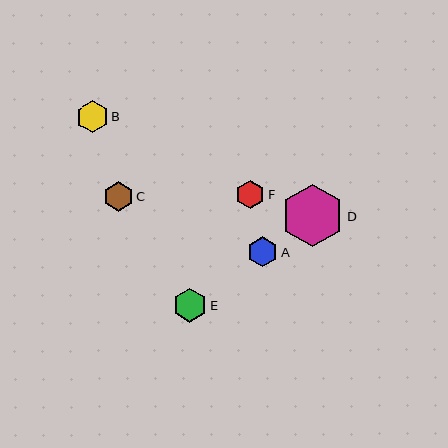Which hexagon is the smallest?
Hexagon F is the smallest with a size of approximately 29 pixels.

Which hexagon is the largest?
Hexagon D is the largest with a size of approximately 63 pixels.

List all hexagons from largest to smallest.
From largest to smallest: D, E, B, A, C, F.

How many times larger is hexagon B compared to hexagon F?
Hexagon B is approximately 1.1 times the size of hexagon F.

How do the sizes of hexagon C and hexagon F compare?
Hexagon C and hexagon F are approximately the same size.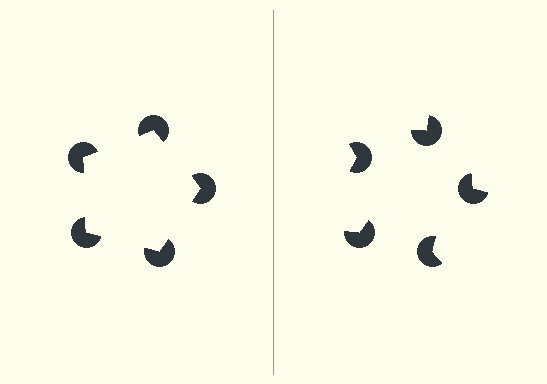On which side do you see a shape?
An illusory pentagon appears on the left side. On the right side the wedge cuts are rotated, so no coherent shape forms.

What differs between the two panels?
The pac-man discs are positioned identically on both sides; only the wedge orientations differ. On the left they align to a pentagon; on the right they are misaligned.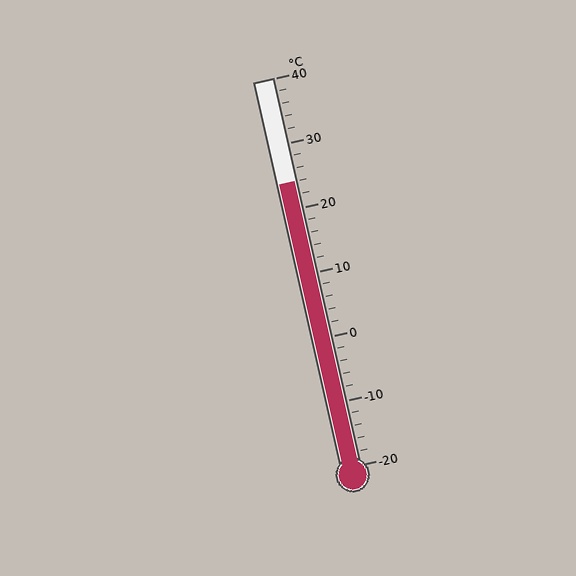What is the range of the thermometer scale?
The thermometer scale ranges from -20°C to 40°C.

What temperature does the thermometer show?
The thermometer shows approximately 24°C.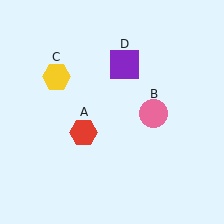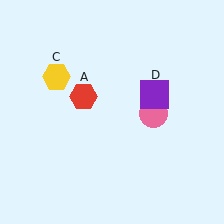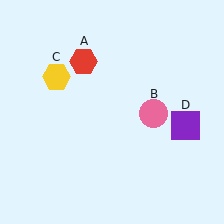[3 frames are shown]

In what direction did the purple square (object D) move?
The purple square (object D) moved down and to the right.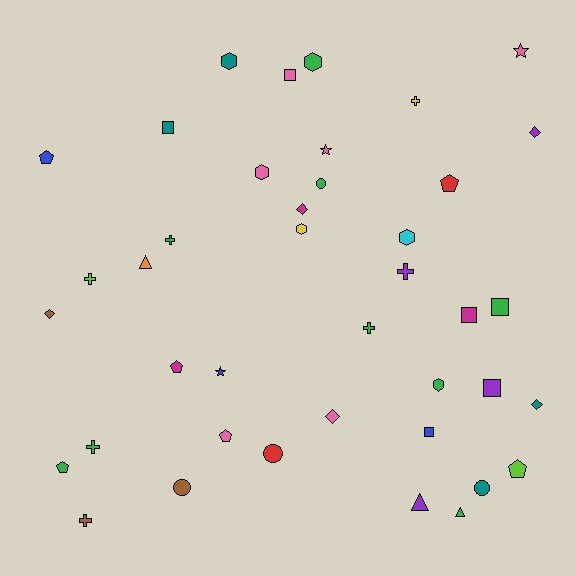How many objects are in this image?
There are 40 objects.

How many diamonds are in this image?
There are 5 diamonds.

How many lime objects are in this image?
There are 2 lime objects.